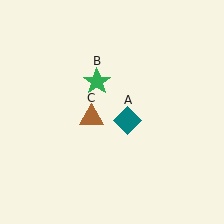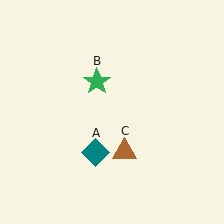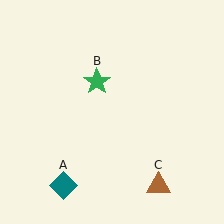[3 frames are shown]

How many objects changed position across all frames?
2 objects changed position: teal diamond (object A), brown triangle (object C).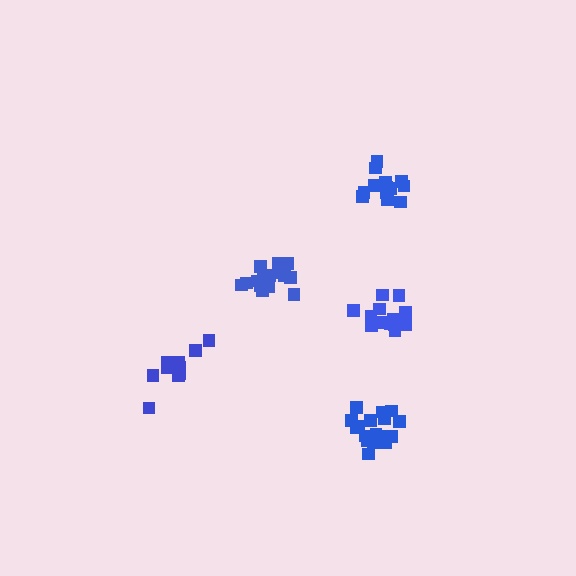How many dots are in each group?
Group 1: 17 dots, Group 2: 14 dots, Group 3: 17 dots, Group 4: 14 dots, Group 5: 14 dots (76 total).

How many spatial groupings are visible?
There are 5 spatial groupings.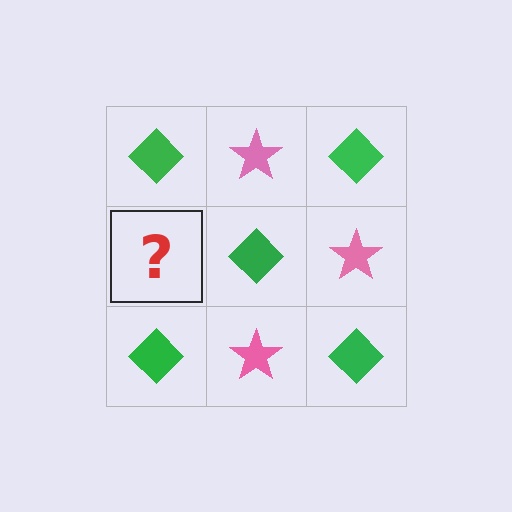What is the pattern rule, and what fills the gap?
The rule is that it alternates green diamond and pink star in a checkerboard pattern. The gap should be filled with a pink star.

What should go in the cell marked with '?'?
The missing cell should contain a pink star.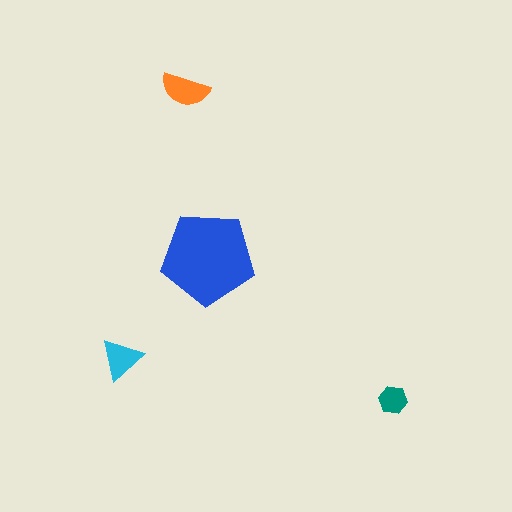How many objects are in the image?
There are 4 objects in the image.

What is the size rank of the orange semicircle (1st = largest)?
2nd.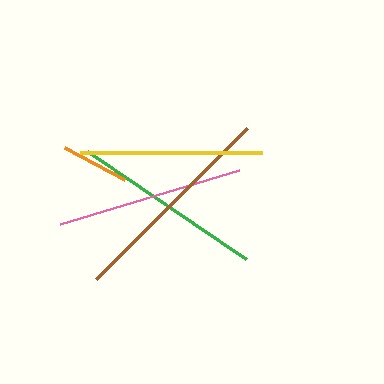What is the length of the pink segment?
The pink segment is approximately 187 pixels long.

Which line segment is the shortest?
The orange line is the shortest at approximately 68 pixels.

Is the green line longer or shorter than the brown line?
The brown line is longer than the green line.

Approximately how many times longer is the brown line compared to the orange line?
The brown line is approximately 3.1 times the length of the orange line.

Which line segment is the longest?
The brown line is the longest at approximately 213 pixels.